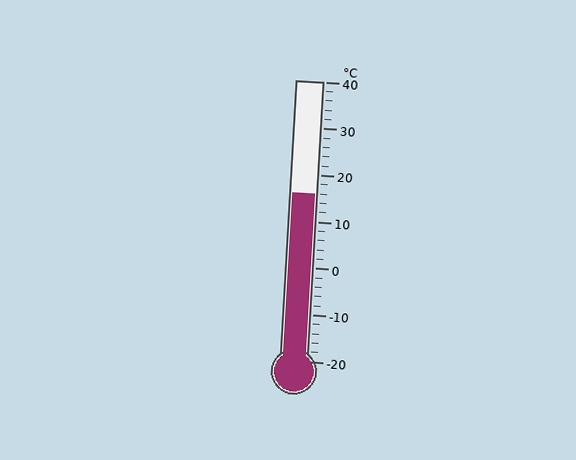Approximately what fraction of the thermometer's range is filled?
The thermometer is filled to approximately 60% of its range.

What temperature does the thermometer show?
The thermometer shows approximately 16°C.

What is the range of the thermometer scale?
The thermometer scale ranges from -20°C to 40°C.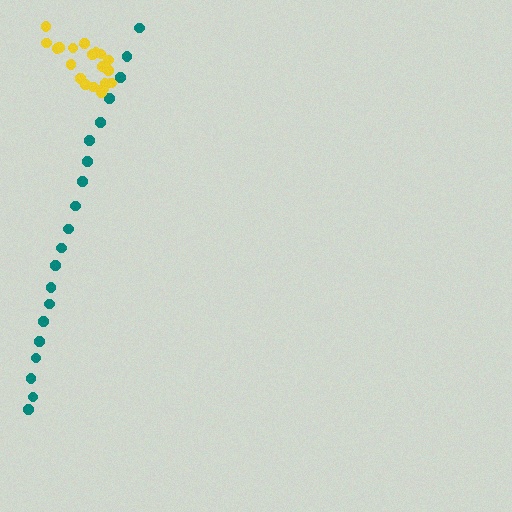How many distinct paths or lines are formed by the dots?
There are 2 distinct paths.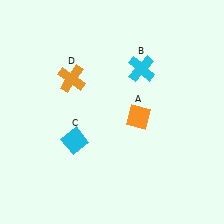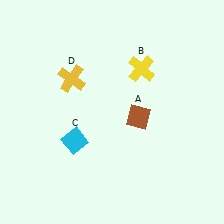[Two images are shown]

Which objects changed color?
A changed from orange to brown. B changed from cyan to yellow. D changed from orange to yellow.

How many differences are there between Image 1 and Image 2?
There are 3 differences between the two images.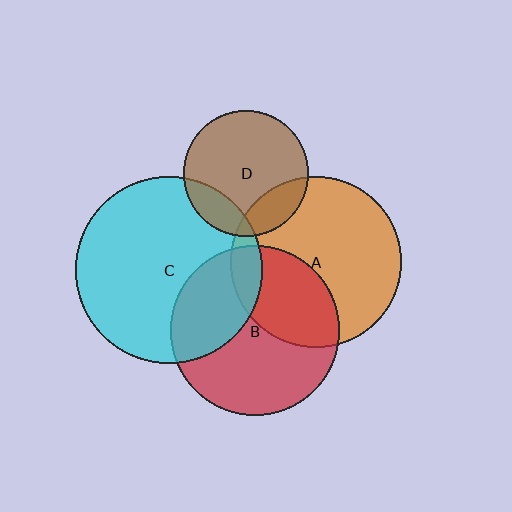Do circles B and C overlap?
Yes.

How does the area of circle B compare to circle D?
Approximately 1.8 times.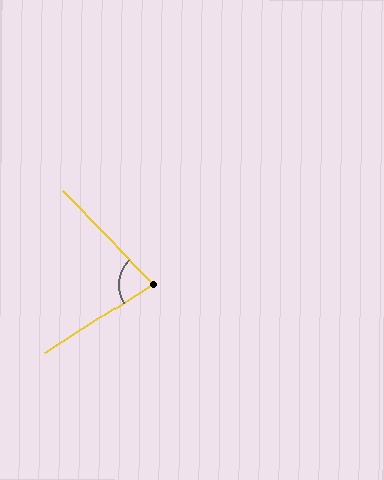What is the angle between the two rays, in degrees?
Approximately 78 degrees.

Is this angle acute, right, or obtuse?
It is acute.